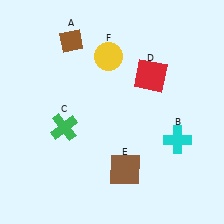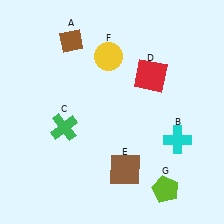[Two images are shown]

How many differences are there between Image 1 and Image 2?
There is 1 difference between the two images.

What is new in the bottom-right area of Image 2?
A lime pentagon (G) was added in the bottom-right area of Image 2.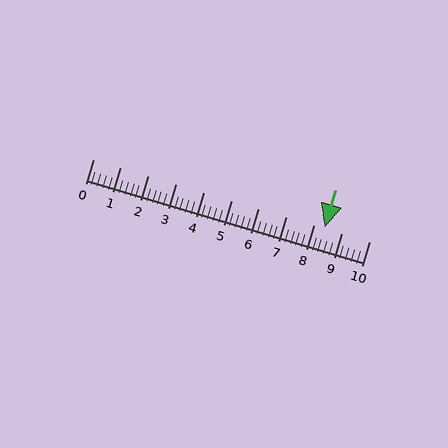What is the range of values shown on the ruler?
The ruler shows values from 0 to 10.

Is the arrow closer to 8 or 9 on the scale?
The arrow is closer to 8.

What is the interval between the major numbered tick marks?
The major tick marks are spaced 1 units apart.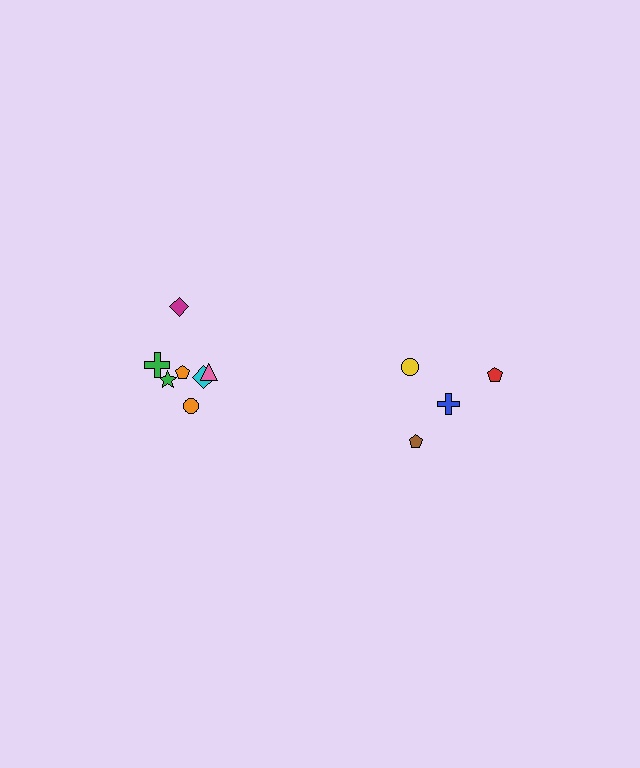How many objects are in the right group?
There are 4 objects.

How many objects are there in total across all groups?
There are 11 objects.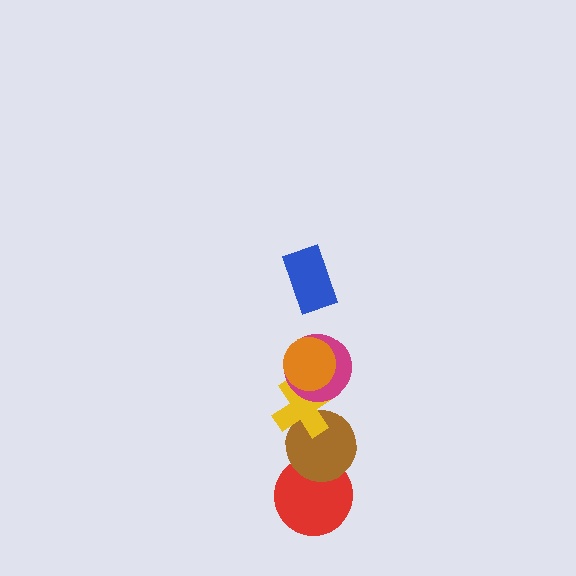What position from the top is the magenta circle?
The magenta circle is 3rd from the top.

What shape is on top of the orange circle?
The blue rectangle is on top of the orange circle.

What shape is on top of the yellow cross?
The magenta circle is on top of the yellow cross.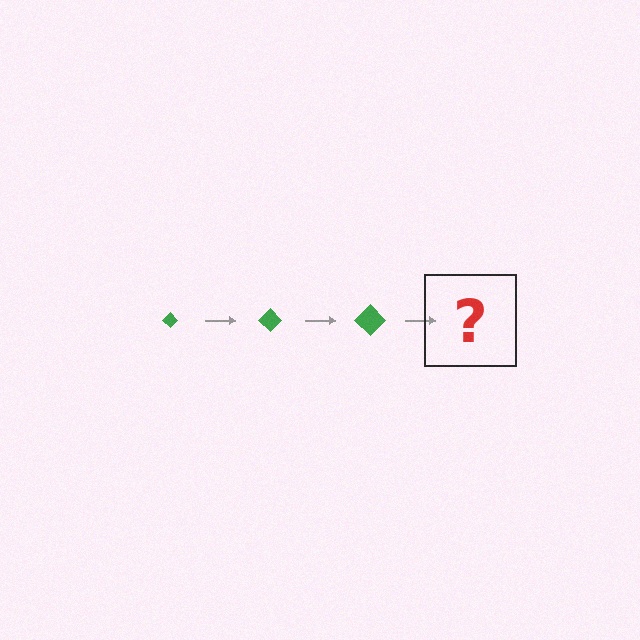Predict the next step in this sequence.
The next step is a green diamond, larger than the previous one.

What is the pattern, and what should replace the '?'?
The pattern is that the diamond gets progressively larger each step. The '?' should be a green diamond, larger than the previous one.